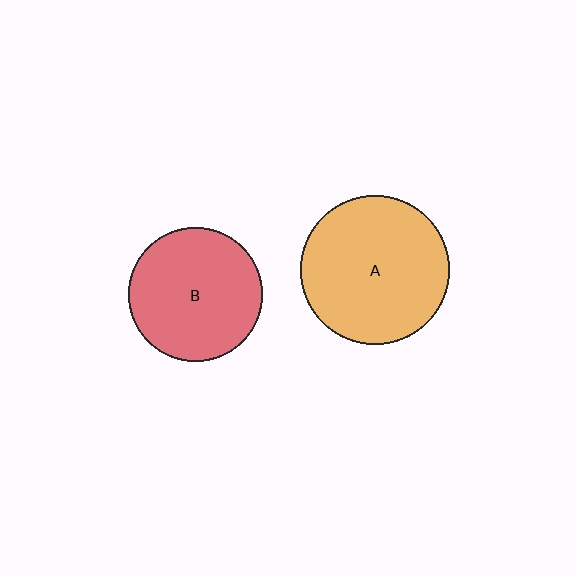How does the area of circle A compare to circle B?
Approximately 1.2 times.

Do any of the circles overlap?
No, none of the circles overlap.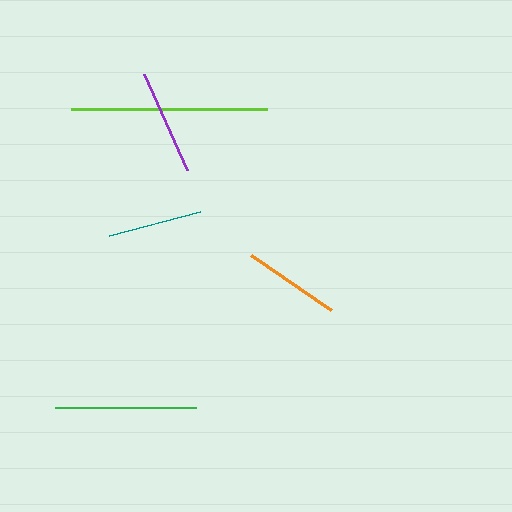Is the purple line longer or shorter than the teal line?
The purple line is longer than the teal line.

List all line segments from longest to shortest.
From longest to shortest: lime, green, purple, orange, teal.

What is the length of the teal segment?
The teal segment is approximately 93 pixels long.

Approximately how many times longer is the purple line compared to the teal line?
The purple line is approximately 1.1 times the length of the teal line.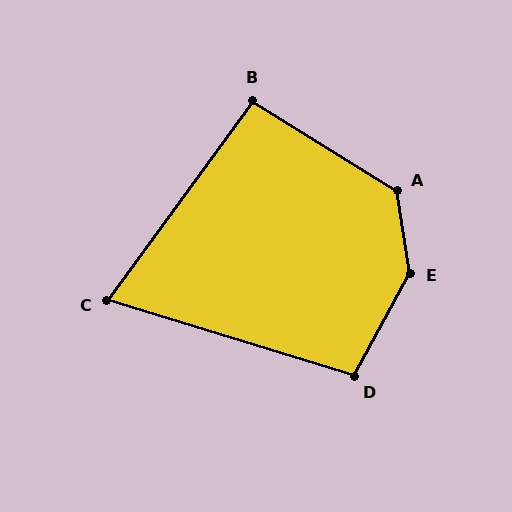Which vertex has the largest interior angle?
E, at approximately 142 degrees.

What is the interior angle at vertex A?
Approximately 131 degrees (obtuse).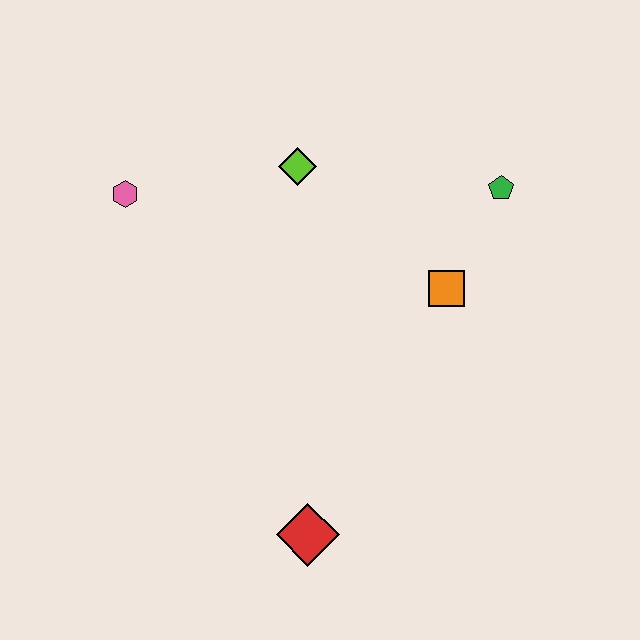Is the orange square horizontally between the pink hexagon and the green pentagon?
Yes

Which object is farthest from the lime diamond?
The red diamond is farthest from the lime diamond.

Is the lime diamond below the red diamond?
No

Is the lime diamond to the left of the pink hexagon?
No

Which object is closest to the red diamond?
The orange square is closest to the red diamond.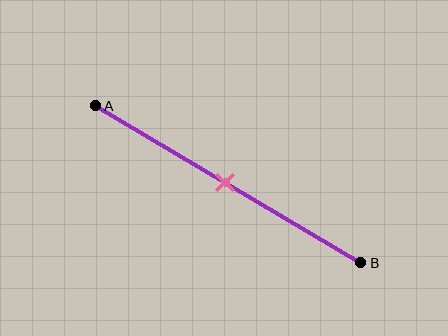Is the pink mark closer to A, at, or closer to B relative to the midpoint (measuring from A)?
The pink mark is approximately at the midpoint of segment AB.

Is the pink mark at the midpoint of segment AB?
Yes, the mark is approximately at the midpoint.